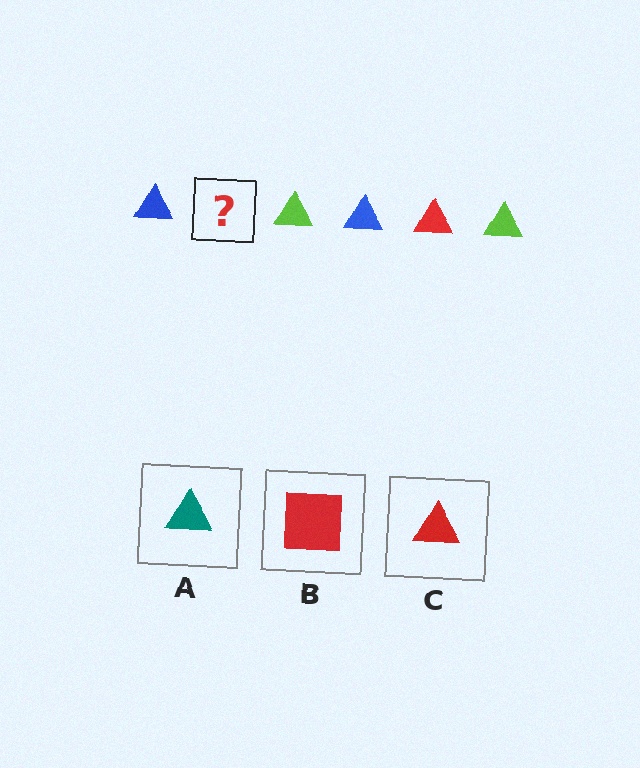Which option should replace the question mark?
Option C.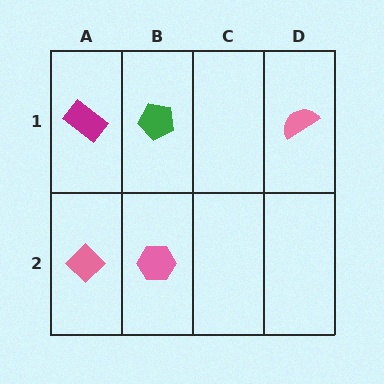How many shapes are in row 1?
3 shapes.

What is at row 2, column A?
A pink diamond.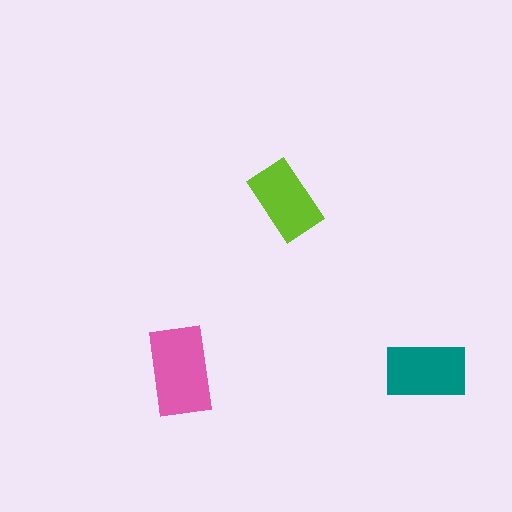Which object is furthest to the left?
The pink rectangle is leftmost.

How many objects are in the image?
There are 3 objects in the image.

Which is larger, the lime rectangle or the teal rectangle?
The teal one.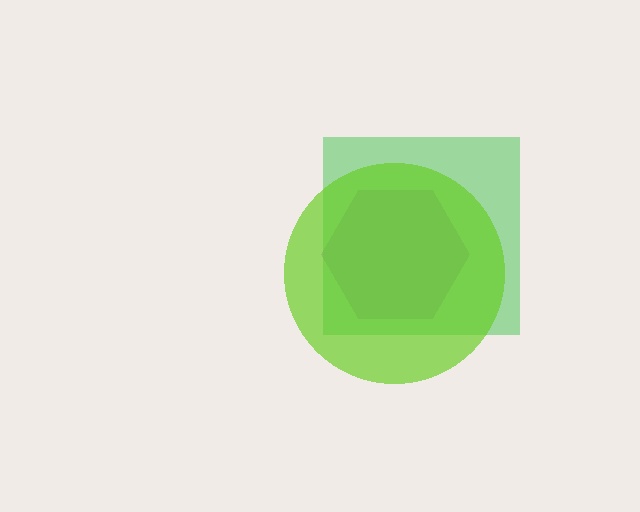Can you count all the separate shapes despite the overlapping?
Yes, there are 3 separate shapes.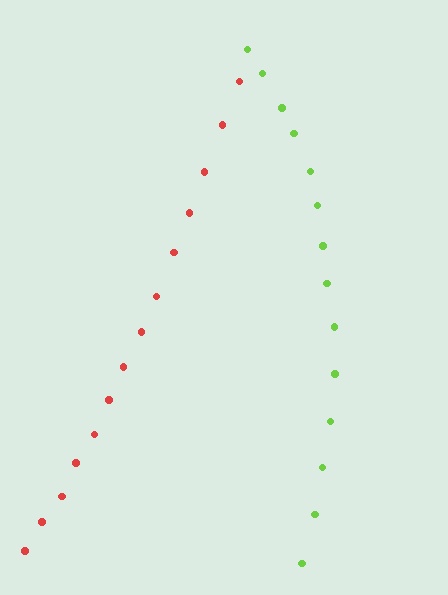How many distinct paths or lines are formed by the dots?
There are 2 distinct paths.